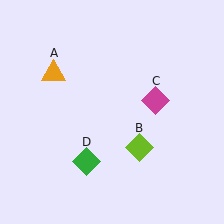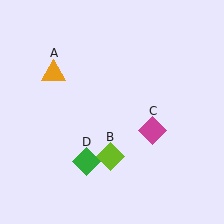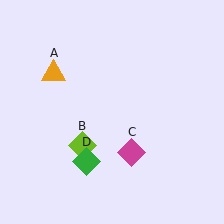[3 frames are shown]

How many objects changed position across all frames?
2 objects changed position: lime diamond (object B), magenta diamond (object C).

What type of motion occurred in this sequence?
The lime diamond (object B), magenta diamond (object C) rotated clockwise around the center of the scene.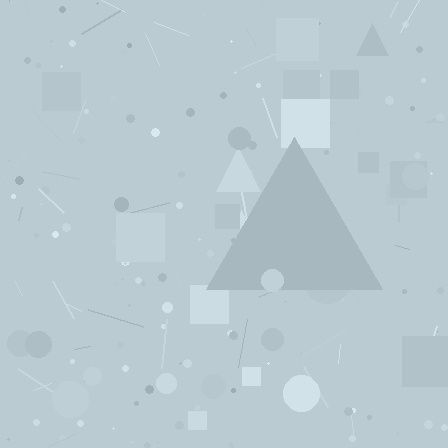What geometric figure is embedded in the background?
A triangle is embedded in the background.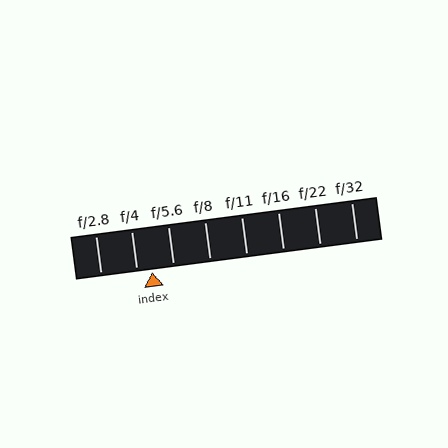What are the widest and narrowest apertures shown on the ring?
The widest aperture shown is f/2.8 and the narrowest is f/32.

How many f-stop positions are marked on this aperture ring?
There are 8 f-stop positions marked.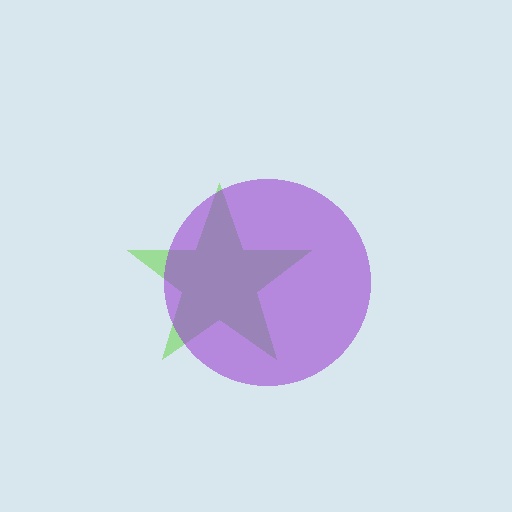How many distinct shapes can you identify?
There are 2 distinct shapes: a lime star, a purple circle.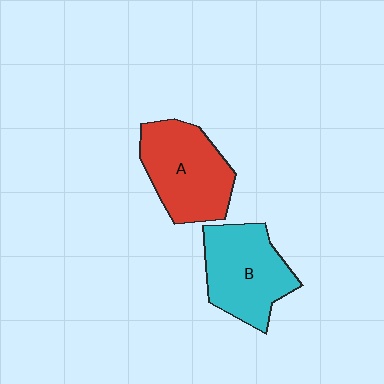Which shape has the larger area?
Shape A (red).